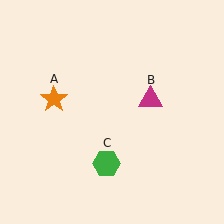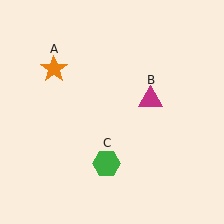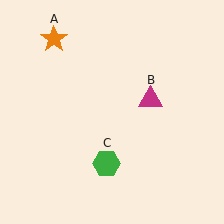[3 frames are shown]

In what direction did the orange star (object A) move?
The orange star (object A) moved up.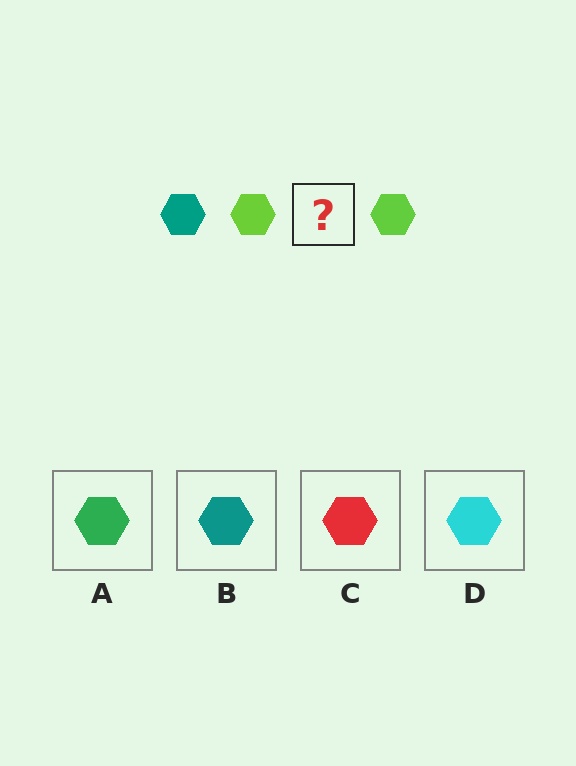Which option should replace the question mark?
Option B.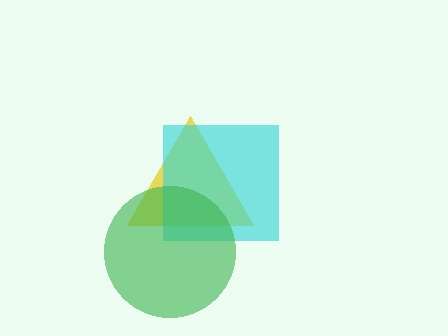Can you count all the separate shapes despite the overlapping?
Yes, there are 3 separate shapes.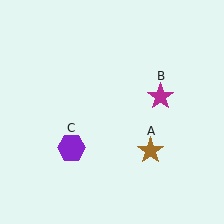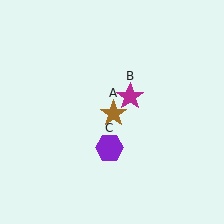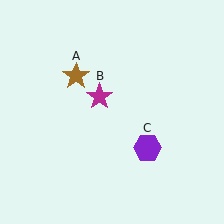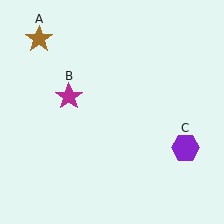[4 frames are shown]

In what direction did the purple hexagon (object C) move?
The purple hexagon (object C) moved right.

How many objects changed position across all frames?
3 objects changed position: brown star (object A), magenta star (object B), purple hexagon (object C).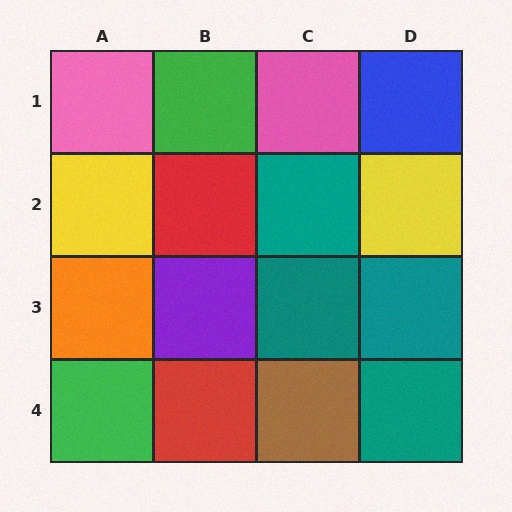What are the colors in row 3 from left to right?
Orange, purple, teal, teal.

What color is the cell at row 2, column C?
Teal.